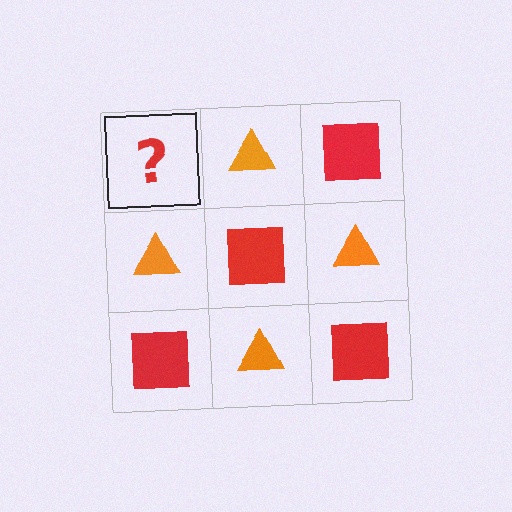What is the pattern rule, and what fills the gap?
The rule is that it alternates red square and orange triangle in a checkerboard pattern. The gap should be filled with a red square.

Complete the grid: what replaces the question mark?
The question mark should be replaced with a red square.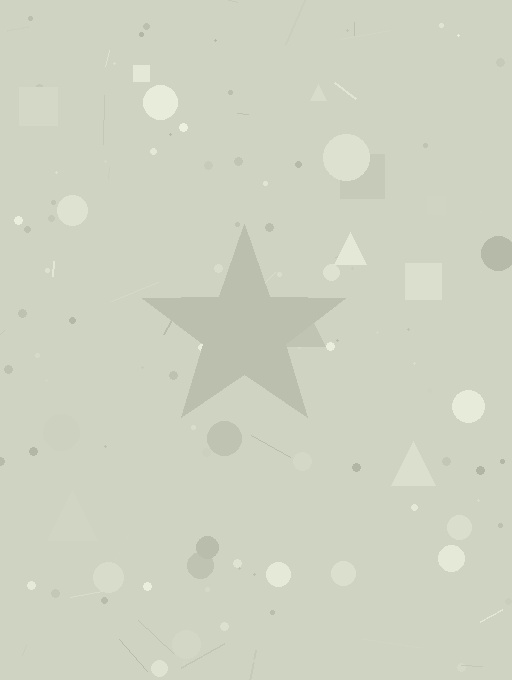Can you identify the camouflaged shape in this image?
The camouflaged shape is a star.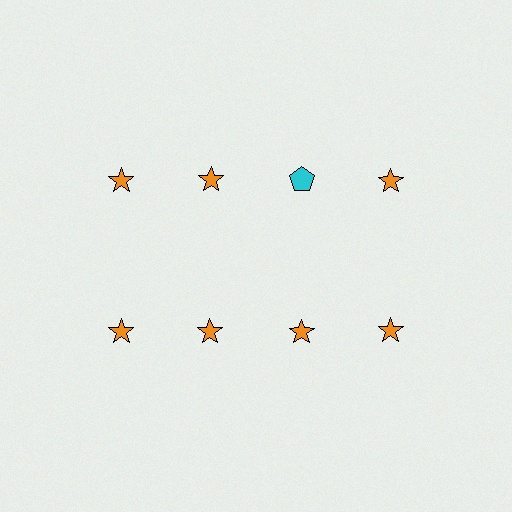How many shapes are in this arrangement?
There are 8 shapes arranged in a grid pattern.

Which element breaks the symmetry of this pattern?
The cyan pentagon in the top row, center column breaks the symmetry. All other shapes are orange stars.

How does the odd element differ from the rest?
It differs in both color (cyan instead of orange) and shape (pentagon instead of star).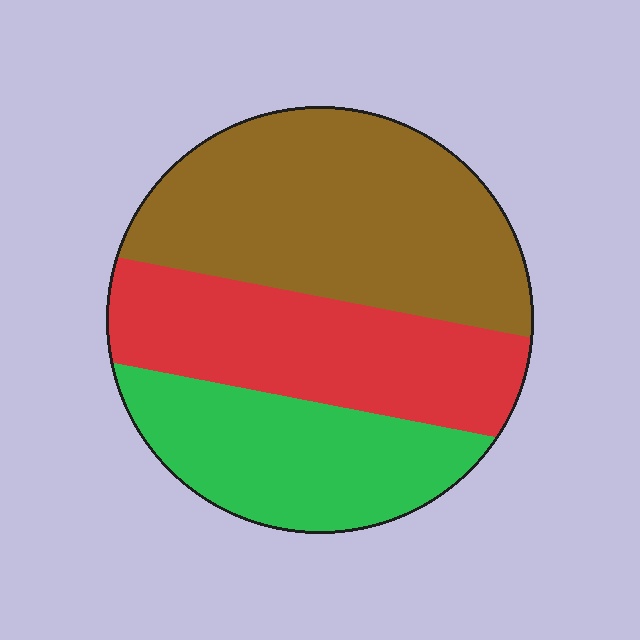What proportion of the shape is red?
Red covers around 30% of the shape.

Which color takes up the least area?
Green, at roughly 25%.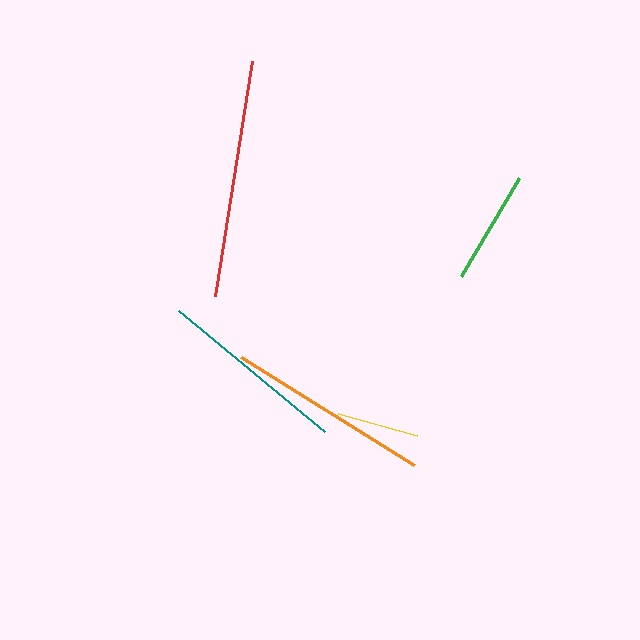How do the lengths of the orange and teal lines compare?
The orange and teal lines are approximately the same length.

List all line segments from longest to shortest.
From longest to shortest: red, orange, teal, green, yellow.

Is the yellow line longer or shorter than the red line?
The red line is longer than the yellow line.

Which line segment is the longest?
The red line is the longest at approximately 239 pixels.